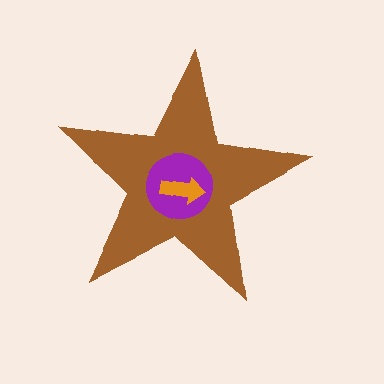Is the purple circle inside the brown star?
Yes.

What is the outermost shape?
The brown star.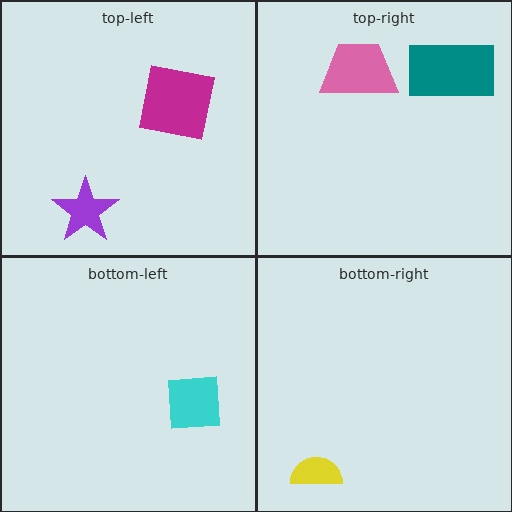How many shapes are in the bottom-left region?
1.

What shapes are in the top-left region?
The magenta square, the purple star.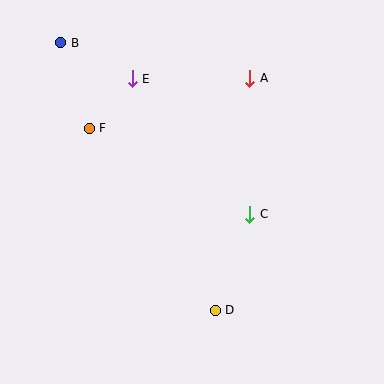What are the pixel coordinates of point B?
Point B is at (61, 43).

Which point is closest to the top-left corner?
Point B is closest to the top-left corner.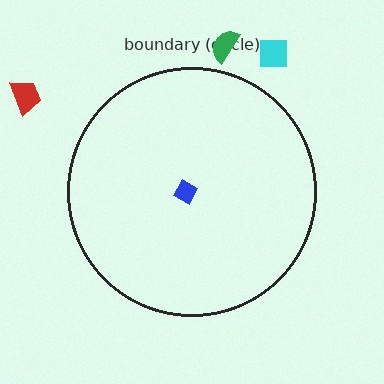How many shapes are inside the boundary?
1 inside, 3 outside.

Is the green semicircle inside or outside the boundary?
Outside.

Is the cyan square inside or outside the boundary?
Outside.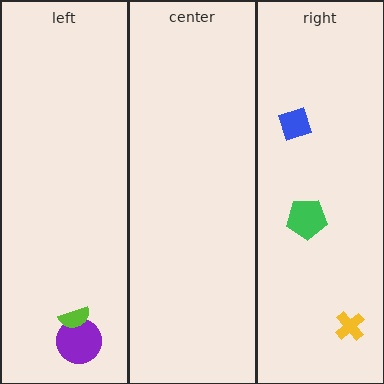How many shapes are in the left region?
2.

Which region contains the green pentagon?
The right region.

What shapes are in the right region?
The green pentagon, the yellow cross, the blue diamond.